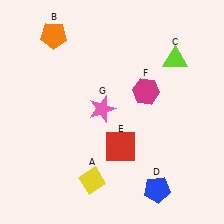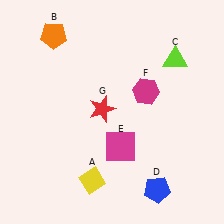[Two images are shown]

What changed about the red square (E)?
In Image 1, E is red. In Image 2, it changed to magenta.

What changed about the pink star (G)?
In Image 1, G is pink. In Image 2, it changed to red.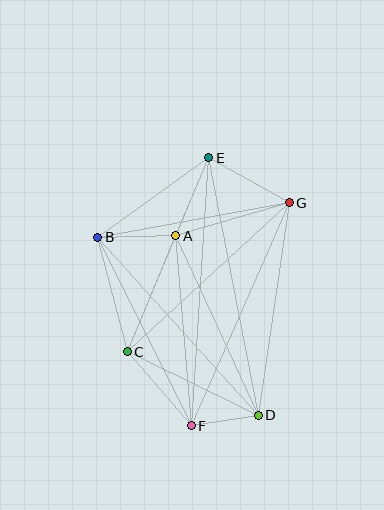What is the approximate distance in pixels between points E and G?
The distance between E and G is approximately 92 pixels.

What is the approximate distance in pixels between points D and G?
The distance between D and G is approximately 215 pixels.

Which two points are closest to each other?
Points D and F are closest to each other.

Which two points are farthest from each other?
Points E and F are farthest from each other.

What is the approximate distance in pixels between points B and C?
The distance between B and C is approximately 118 pixels.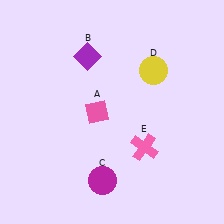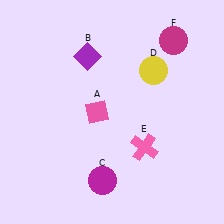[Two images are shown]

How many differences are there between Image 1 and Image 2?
There is 1 difference between the two images.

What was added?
A magenta circle (F) was added in Image 2.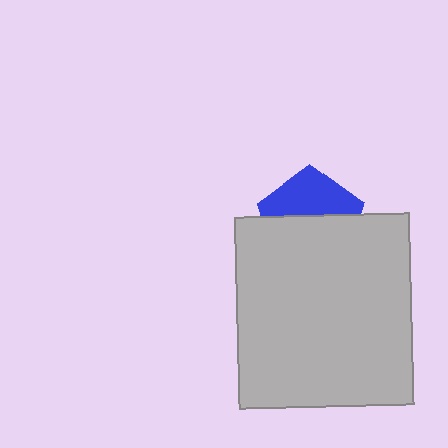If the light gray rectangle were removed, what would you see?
You would see the complete blue pentagon.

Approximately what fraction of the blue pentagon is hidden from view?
Roughly 56% of the blue pentagon is hidden behind the light gray rectangle.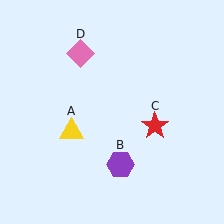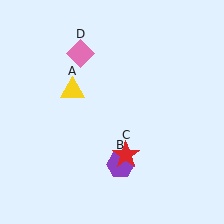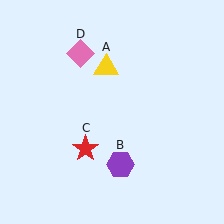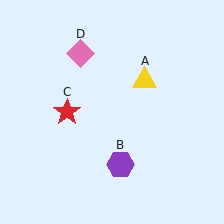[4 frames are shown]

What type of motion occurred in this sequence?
The yellow triangle (object A), red star (object C) rotated clockwise around the center of the scene.